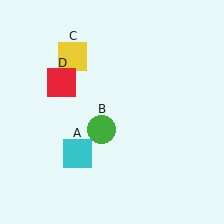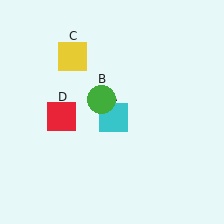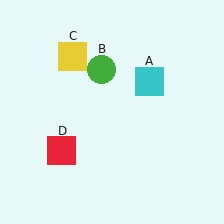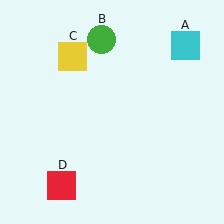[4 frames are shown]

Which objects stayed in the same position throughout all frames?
Yellow square (object C) remained stationary.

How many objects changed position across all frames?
3 objects changed position: cyan square (object A), green circle (object B), red square (object D).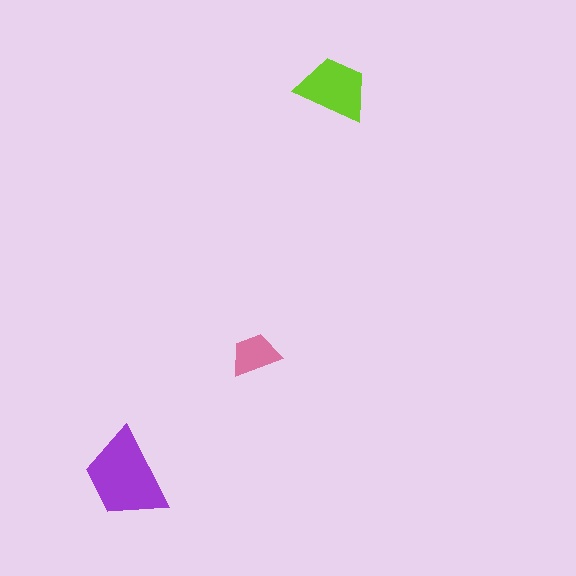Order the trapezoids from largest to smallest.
the purple one, the lime one, the pink one.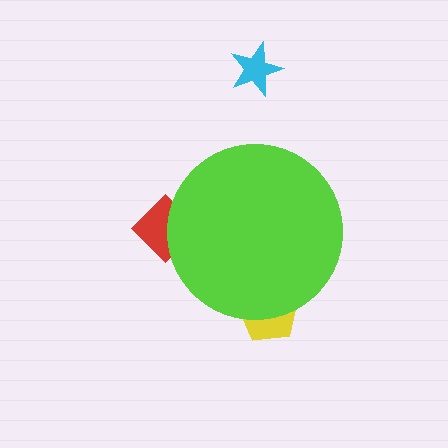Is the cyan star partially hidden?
No, the cyan star is fully visible.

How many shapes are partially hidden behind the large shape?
2 shapes are partially hidden.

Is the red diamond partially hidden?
Yes, the red diamond is partially hidden behind the lime circle.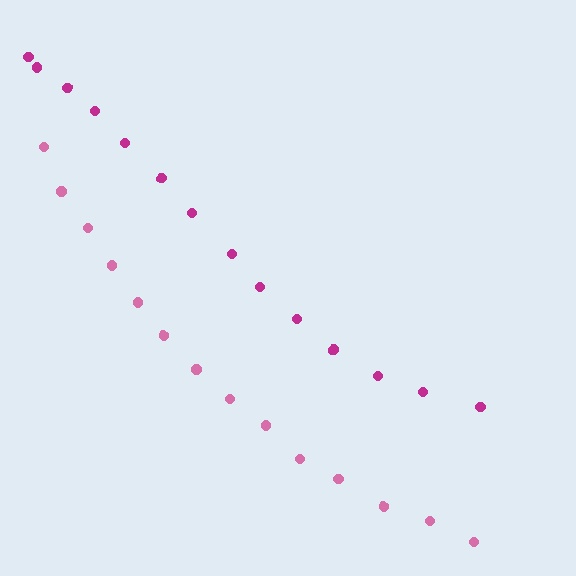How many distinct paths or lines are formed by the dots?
There are 2 distinct paths.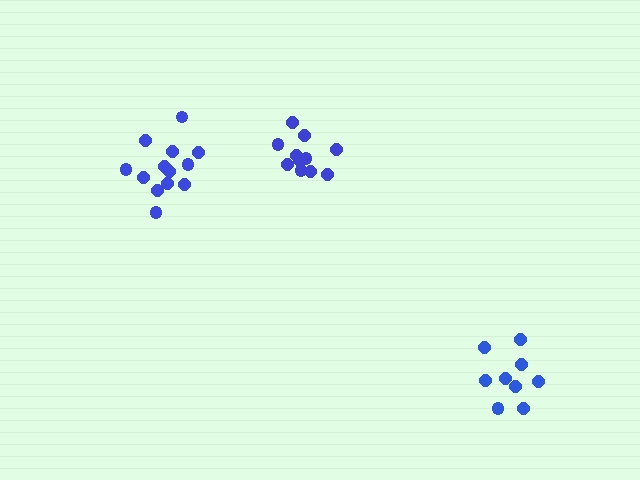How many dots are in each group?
Group 1: 9 dots, Group 2: 13 dots, Group 3: 11 dots (33 total).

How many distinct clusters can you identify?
There are 3 distinct clusters.